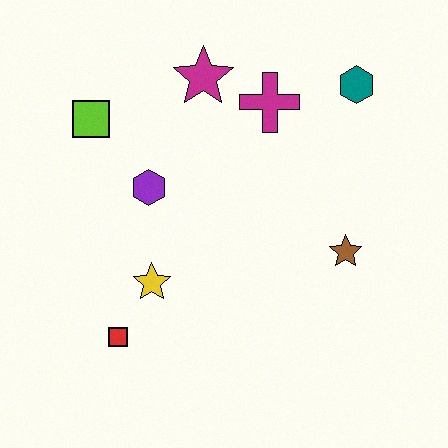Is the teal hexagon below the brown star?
No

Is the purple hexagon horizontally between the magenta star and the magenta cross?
No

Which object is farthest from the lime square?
The brown star is farthest from the lime square.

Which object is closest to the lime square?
The purple hexagon is closest to the lime square.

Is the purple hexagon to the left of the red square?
No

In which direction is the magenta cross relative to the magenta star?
The magenta cross is to the right of the magenta star.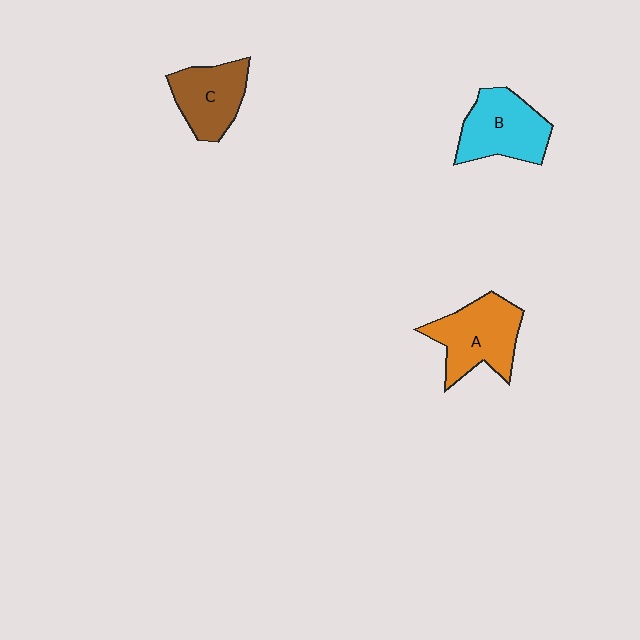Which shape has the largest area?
Shape A (orange).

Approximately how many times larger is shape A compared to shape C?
Approximately 1.2 times.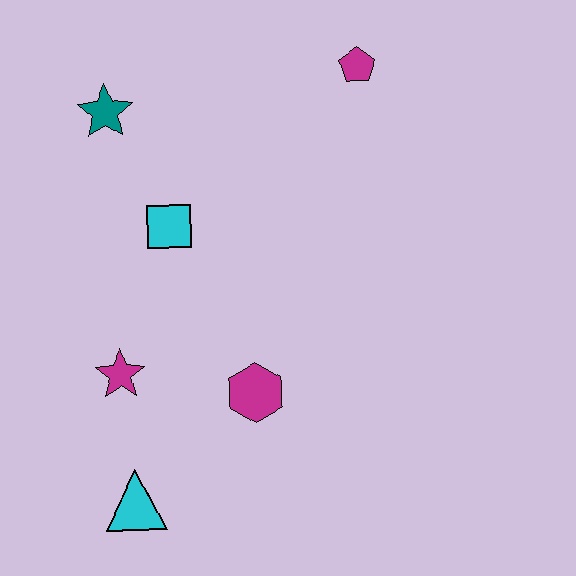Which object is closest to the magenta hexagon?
The magenta star is closest to the magenta hexagon.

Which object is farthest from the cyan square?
The cyan triangle is farthest from the cyan square.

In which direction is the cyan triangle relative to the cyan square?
The cyan triangle is below the cyan square.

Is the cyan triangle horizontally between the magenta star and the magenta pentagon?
Yes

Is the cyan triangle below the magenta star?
Yes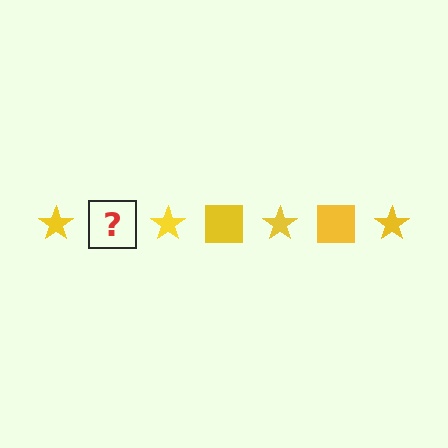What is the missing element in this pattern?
The missing element is a yellow square.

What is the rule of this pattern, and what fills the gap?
The rule is that the pattern cycles through star, square shapes in yellow. The gap should be filled with a yellow square.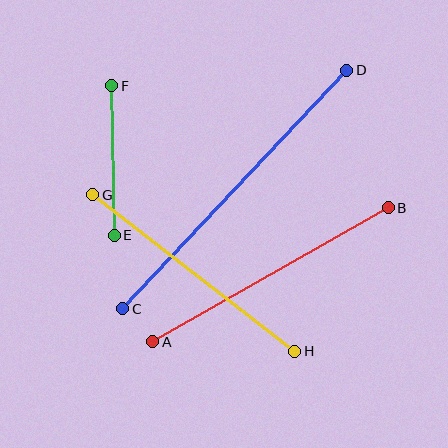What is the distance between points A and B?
The distance is approximately 271 pixels.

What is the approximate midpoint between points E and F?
The midpoint is at approximately (113, 160) pixels.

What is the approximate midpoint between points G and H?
The midpoint is at approximately (194, 273) pixels.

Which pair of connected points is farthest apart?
Points C and D are farthest apart.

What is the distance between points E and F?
The distance is approximately 150 pixels.